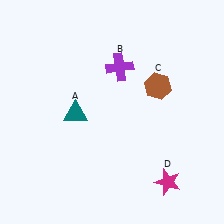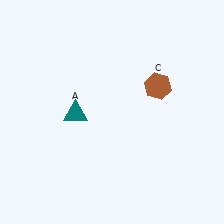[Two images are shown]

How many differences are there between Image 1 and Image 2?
There are 2 differences between the two images.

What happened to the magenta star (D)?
The magenta star (D) was removed in Image 2. It was in the bottom-right area of Image 1.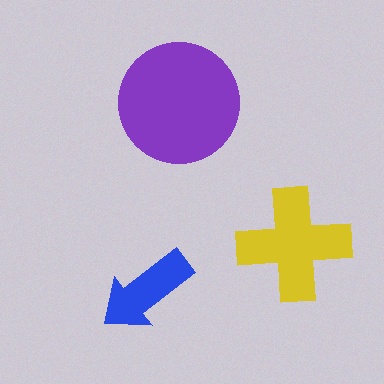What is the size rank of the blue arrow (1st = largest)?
3rd.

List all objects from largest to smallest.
The purple circle, the yellow cross, the blue arrow.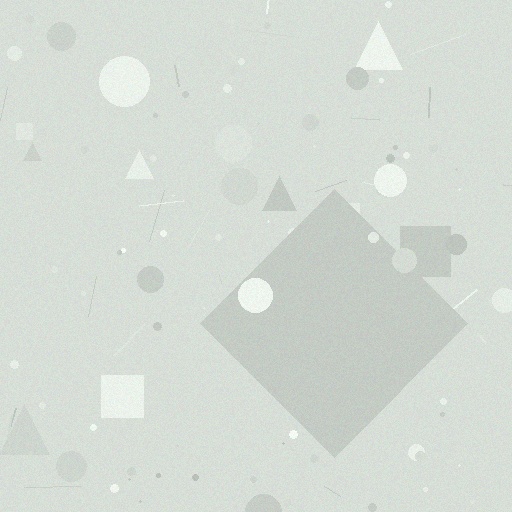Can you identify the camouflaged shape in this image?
The camouflaged shape is a diamond.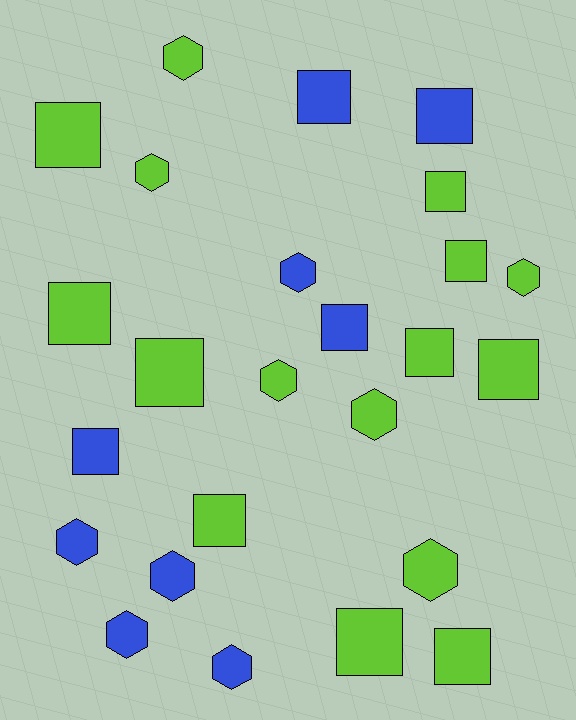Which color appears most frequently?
Lime, with 16 objects.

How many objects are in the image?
There are 25 objects.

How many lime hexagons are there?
There are 6 lime hexagons.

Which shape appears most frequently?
Square, with 14 objects.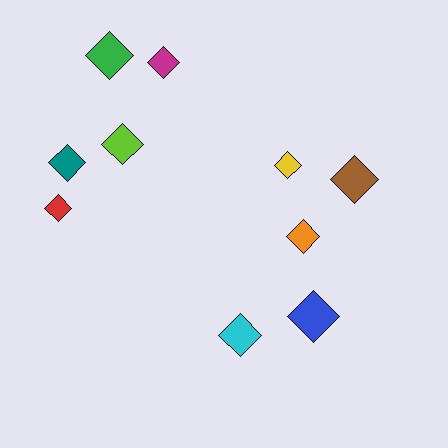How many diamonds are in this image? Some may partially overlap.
There are 10 diamonds.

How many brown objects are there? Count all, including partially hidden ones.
There is 1 brown object.